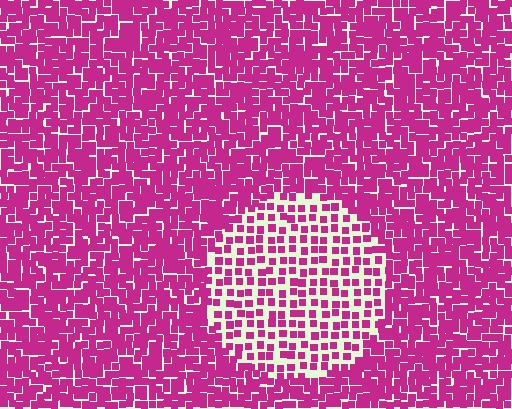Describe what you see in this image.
The image contains small magenta elements arranged at two different densities. A circle-shaped region is visible where the elements are less densely packed than the surrounding area.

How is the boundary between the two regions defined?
The boundary is defined by a change in element density (approximately 2.1x ratio). All elements are the same color, size, and shape.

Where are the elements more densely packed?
The elements are more densely packed outside the circle boundary.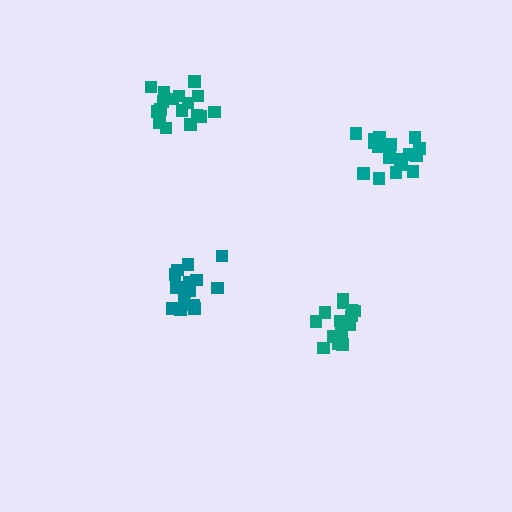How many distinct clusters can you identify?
There are 4 distinct clusters.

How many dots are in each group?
Group 1: 17 dots, Group 2: 15 dots, Group 3: 15 dots, Group 4: 17 dots (64 total).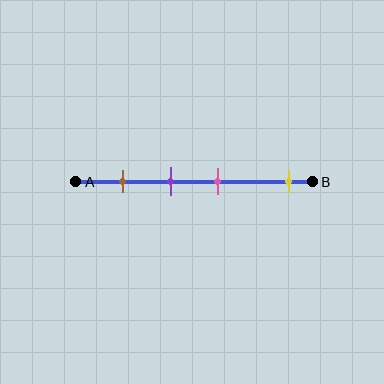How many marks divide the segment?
There are 4 marks dividing the segment.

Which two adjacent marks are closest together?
The purple and pink marks are the closest adjacent pair.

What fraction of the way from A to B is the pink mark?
The pink mark is approximately 60% (0.6) of the way from A to B.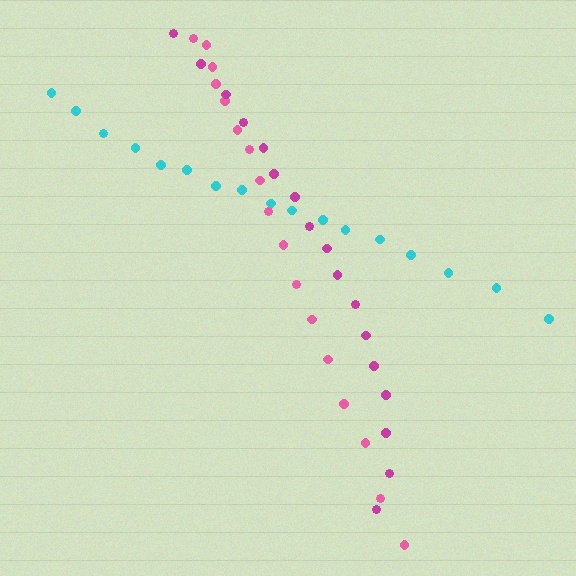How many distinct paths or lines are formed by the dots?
There are 3 distinct paths.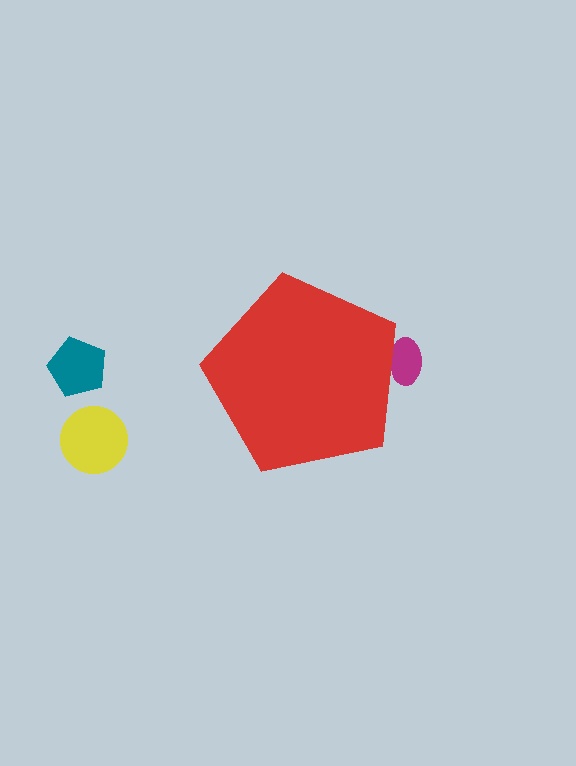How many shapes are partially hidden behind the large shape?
1 shape is partially hidden.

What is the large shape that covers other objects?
A red pentagon.